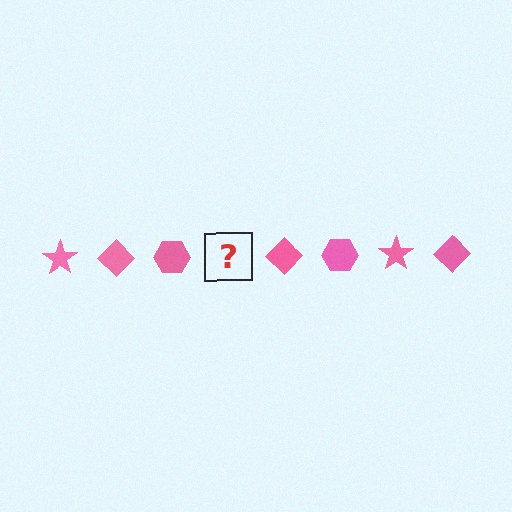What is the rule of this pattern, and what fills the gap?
The rule is that the pattern cycles through star, diamond, hexagon shapes in pink. The gap should be filled with a pink star.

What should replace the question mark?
The question mark should be replaced with a pink star.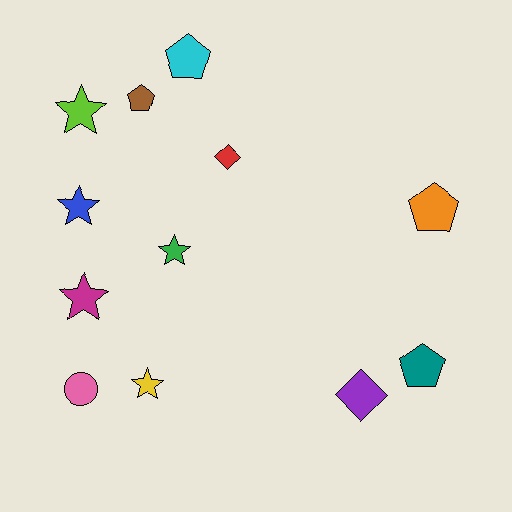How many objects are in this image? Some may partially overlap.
There are 12 objects.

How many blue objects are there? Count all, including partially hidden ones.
There is 1 blue object.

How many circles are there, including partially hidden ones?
There is 1 circle.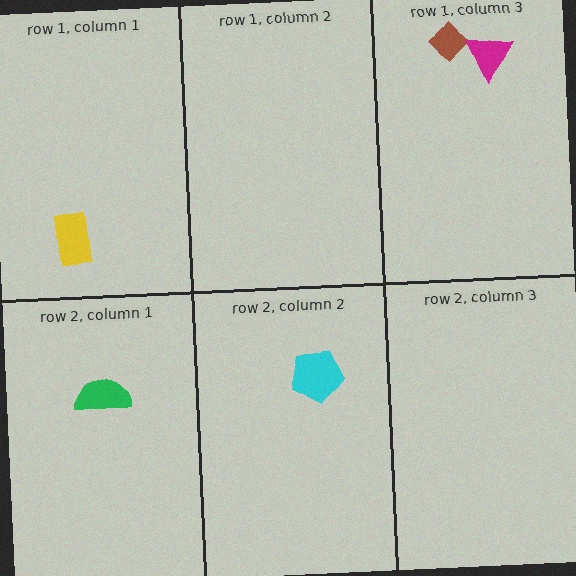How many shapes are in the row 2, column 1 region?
1.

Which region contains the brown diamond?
The row 1, column 3 region.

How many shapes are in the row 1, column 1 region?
1.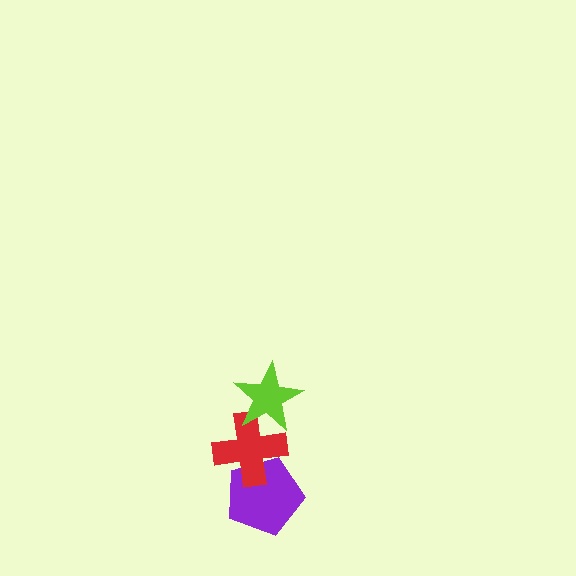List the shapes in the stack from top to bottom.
From top to bottom: the lime star, the red cross, the purple pentagon.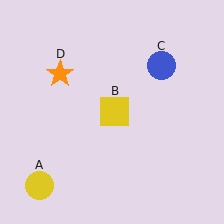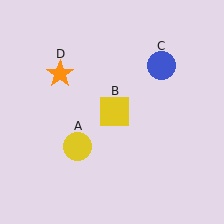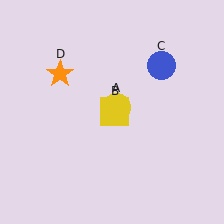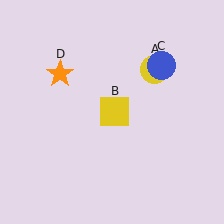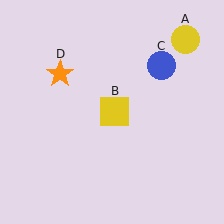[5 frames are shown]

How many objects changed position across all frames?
1 object changed position: yellow circle (object A).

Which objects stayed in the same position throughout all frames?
Yellow square (object B) and blue circle (object C) and orange star (object D) remained stationary.